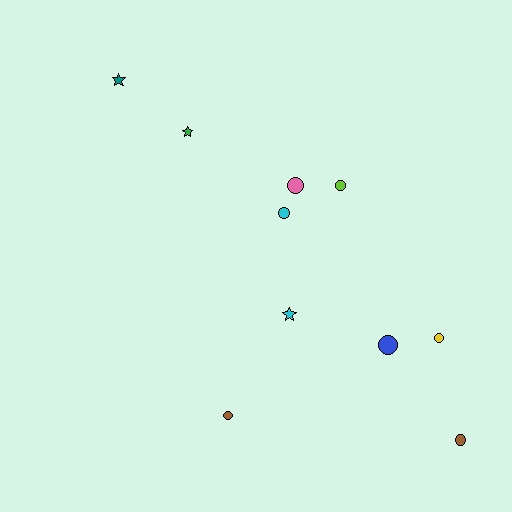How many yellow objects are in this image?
There is 1 yellow object.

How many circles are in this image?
There are 7 circles.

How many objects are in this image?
There are 10 objects.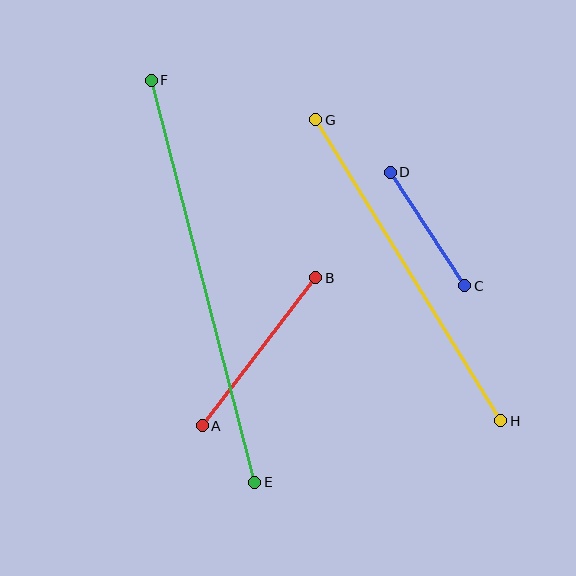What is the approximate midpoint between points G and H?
The midpoint is at approximately (408, 270) pixels.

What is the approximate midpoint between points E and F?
The midpoint is at approximately (203, 281) pixels.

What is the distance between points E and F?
The distance is approximately 415 pixels.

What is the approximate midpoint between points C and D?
The midpoint is at approximately (428, 229) pixels.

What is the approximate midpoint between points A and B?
The midpoint is at approximately (259, 352) pixels.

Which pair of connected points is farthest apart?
Points E and F are farthest apart.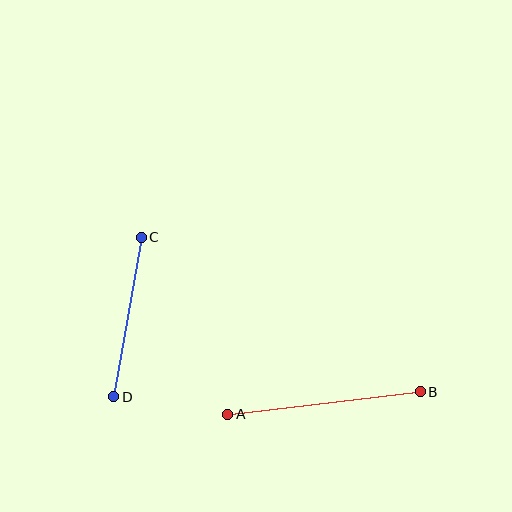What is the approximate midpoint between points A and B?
The midpoint is at approximately (324, 403) pixels.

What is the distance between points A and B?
The distance is approximately 194 pixels.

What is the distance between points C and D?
The distance is approximately 162 pixels.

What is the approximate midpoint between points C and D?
The midpoint is at approximately (128, 317) pixels.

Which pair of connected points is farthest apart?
Points A and B are farthest apart.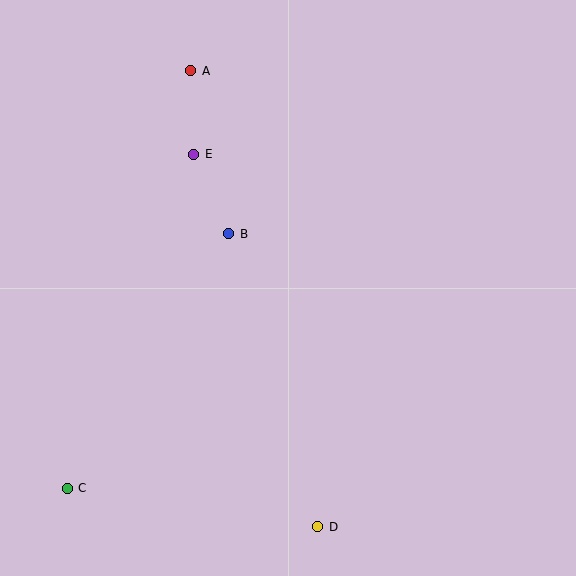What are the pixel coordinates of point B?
Point B is at (229, 234).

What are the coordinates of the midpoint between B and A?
The midpoint between B and A is at (210, 152).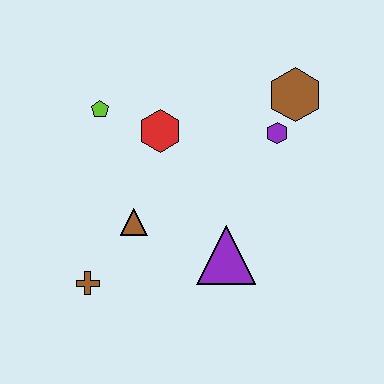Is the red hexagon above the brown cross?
Yes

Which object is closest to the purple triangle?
The brown triangle is closest to the purple triangle.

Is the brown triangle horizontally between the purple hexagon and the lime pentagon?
Yes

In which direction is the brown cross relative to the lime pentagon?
The brown cross is below the lime pentagon.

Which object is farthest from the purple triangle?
The lime pentagon is farthest from the purple triangle.